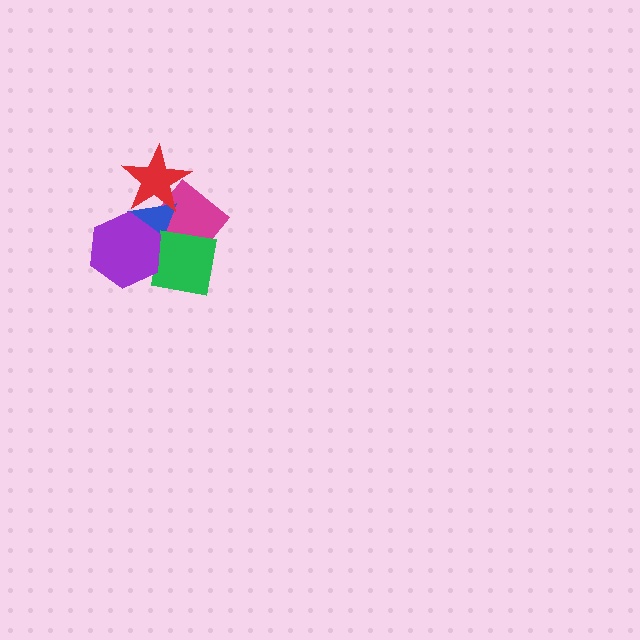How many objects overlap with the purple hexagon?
3 objects overlap with the purple hexagon.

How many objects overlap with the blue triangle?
4 objects overlap with the blue triangle.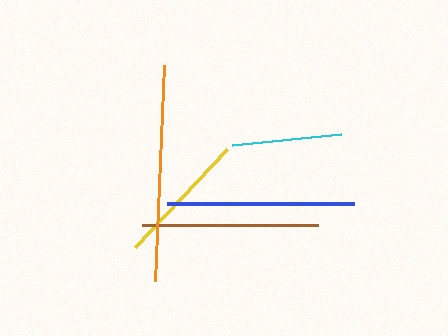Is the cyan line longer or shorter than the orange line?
The orange line is longer than the cyan line.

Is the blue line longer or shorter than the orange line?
The orange line is longer than the blue line.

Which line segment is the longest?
The orange line is the longest at approximately 216 pixels.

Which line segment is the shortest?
The cyan line is the shortest at approximately 109 pixels.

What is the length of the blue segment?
The blue segment is approximately 187 pixels long.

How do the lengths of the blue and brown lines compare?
The blue and brown lines are approximately the same length.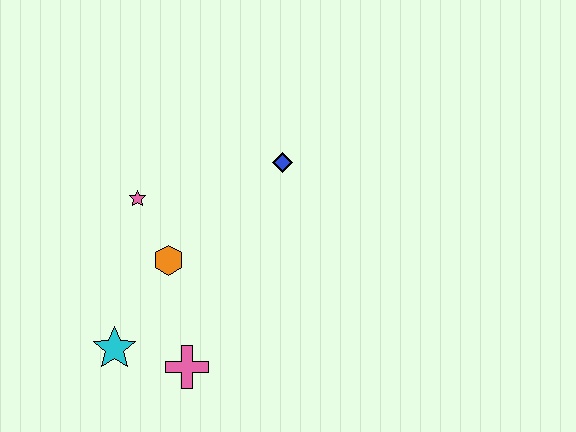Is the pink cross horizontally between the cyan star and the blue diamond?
Yes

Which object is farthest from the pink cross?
The blue diamond is farthest from the pink cross.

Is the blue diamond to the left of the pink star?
No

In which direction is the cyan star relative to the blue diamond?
The cyan star is below the blue diamond.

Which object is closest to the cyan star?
The pink cross is closest to the cyan star.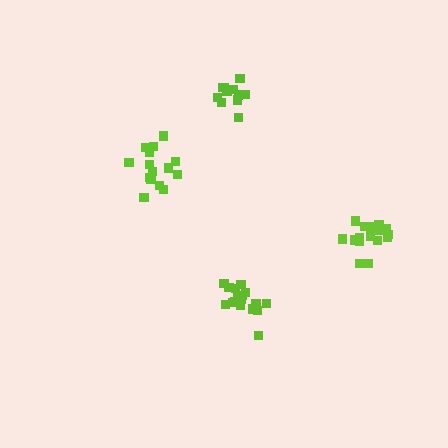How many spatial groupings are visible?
There are 4 spatial groupings.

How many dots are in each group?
Group 1: 15 dots, Group 2: 17 dots, Group 3: 17 dots, Group 4: 12 dots (61 total).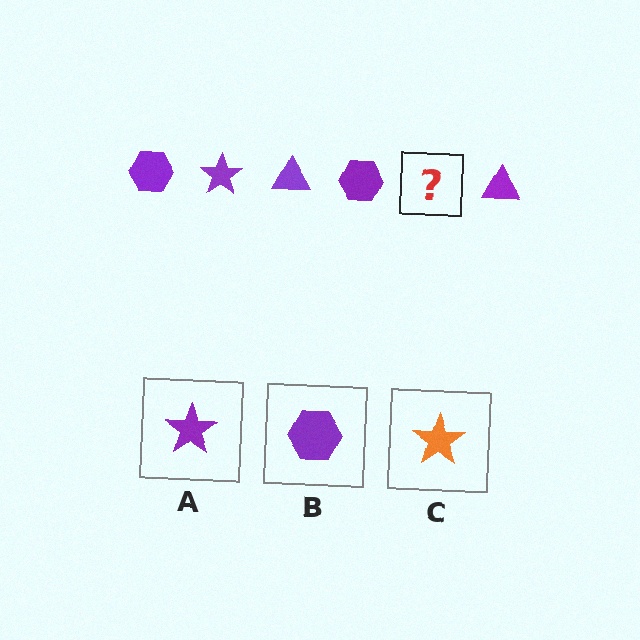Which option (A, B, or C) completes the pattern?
A.